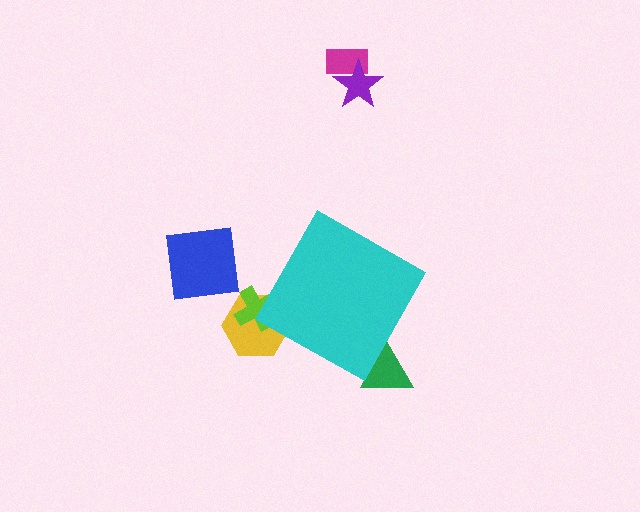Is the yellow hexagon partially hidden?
Yes, the yellow hexagon is partially hidden behind the cyan diamond.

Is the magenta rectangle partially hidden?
No, the magenta rectangle is fully visible.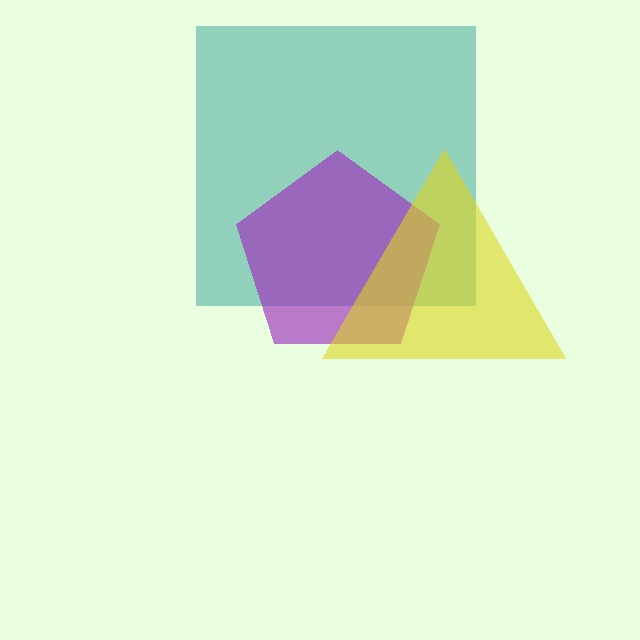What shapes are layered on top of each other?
The layered shapes are: a teal square, a purple pentagon, a yellow triangle.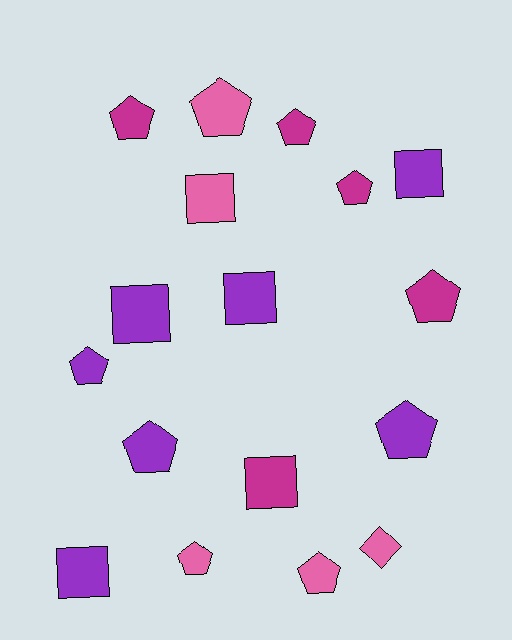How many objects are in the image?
There are 17 objects.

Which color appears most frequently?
Purple, with 7 objects.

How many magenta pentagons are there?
There are 4 magenta pentagons.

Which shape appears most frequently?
Pentagon, with 10 objects.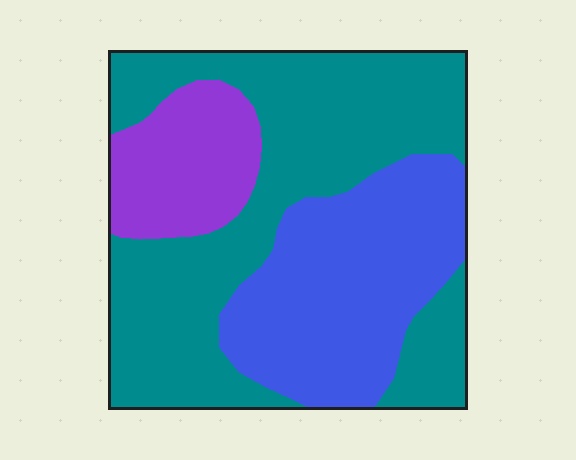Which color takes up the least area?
Purple, at roughly 15%.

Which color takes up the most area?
Teal, at roughly 55%.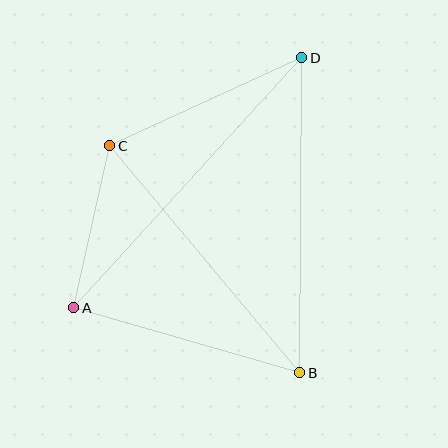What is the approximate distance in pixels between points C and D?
The distance between C and D is approximately 211 pixels.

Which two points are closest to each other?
Points A and C are closest to each other.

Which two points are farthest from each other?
Points A and D are farthest from each other.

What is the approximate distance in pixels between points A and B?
The distance between A and B is approximately 235 pixels.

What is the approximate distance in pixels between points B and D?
The distance between B and D is approximately 315 pixels.